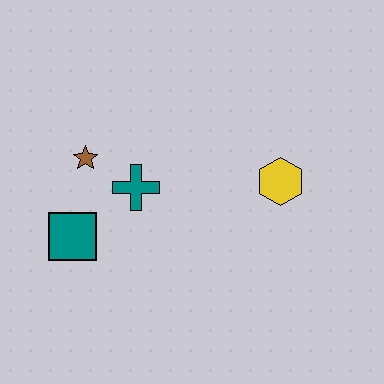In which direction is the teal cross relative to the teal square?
The teal cross is to the right of the teal square.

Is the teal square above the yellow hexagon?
No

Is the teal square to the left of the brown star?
Yes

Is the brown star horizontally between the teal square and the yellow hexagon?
Yes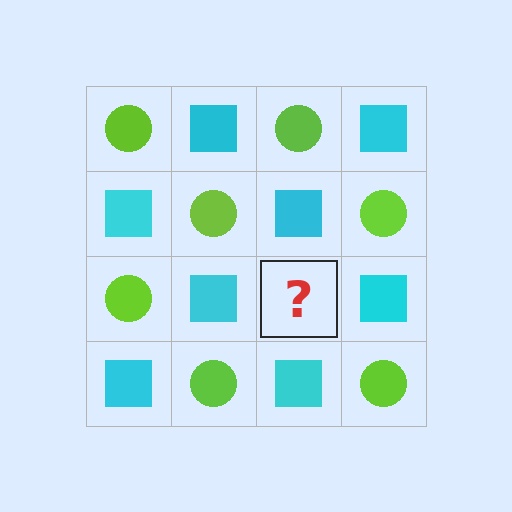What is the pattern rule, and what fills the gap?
The rule is that it alternates lime circle and cyan square in a checkerboard pattern. The gap should be filled with a lime circle.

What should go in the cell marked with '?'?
The missing cell should contain a lime circle.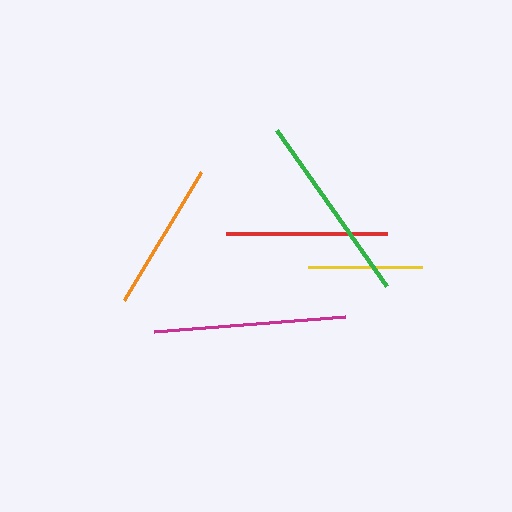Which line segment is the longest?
The magenta line is the longest at approximately 192 pixels.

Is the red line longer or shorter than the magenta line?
The magenta line is longer than the red line.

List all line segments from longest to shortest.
From longest to shortest: magenta, green, red, orange, yellow.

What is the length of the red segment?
The red segment is approximately 161 pixels long.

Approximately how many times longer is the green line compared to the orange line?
The green line is approximately 1.3 times the length of the orange line.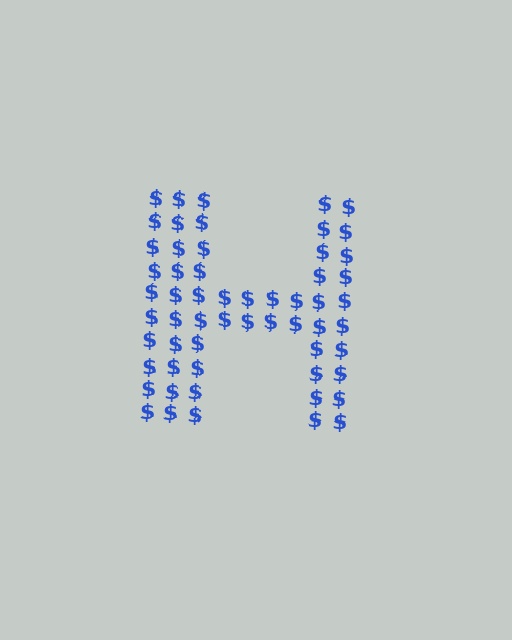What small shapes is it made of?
It is made of small dollar signs.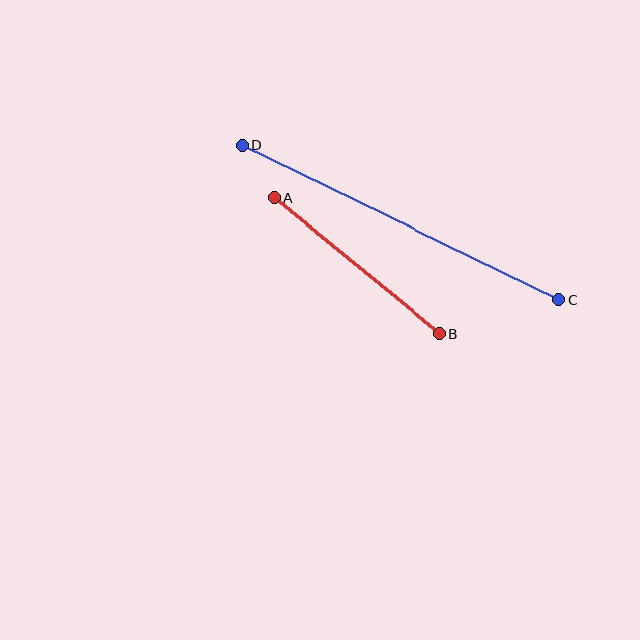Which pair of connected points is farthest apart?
Points C and D are farthest apart.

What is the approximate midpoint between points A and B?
The midpoint is at approximately (357, 265) pixels.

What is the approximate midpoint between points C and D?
The midpoint is at approximately (401, 223) pixels.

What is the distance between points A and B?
The distance is approximately 214 pixels.